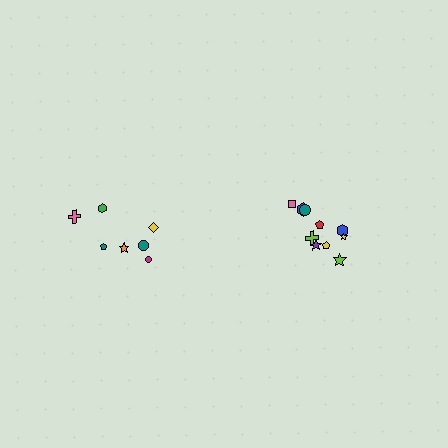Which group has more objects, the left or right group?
The right group.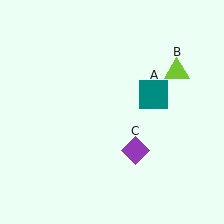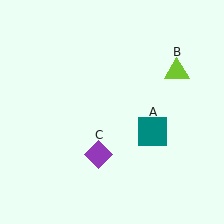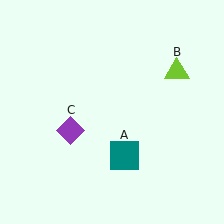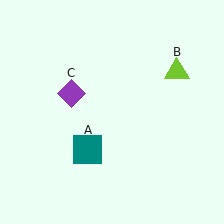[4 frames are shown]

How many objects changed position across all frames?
2 objects changed position: teal square (object A), purple diamond (object C).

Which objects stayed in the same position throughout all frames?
Lime triangle (object B) remained stationary.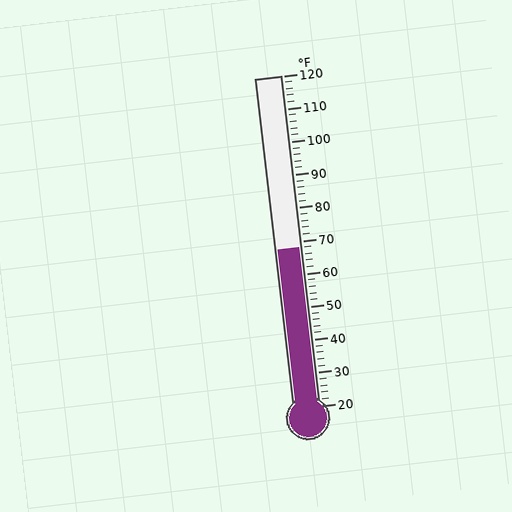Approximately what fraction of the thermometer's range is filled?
The thermometer is filled to approximately 50% of its range.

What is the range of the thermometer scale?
The thermometer scale ranges from 20°F to 120°F.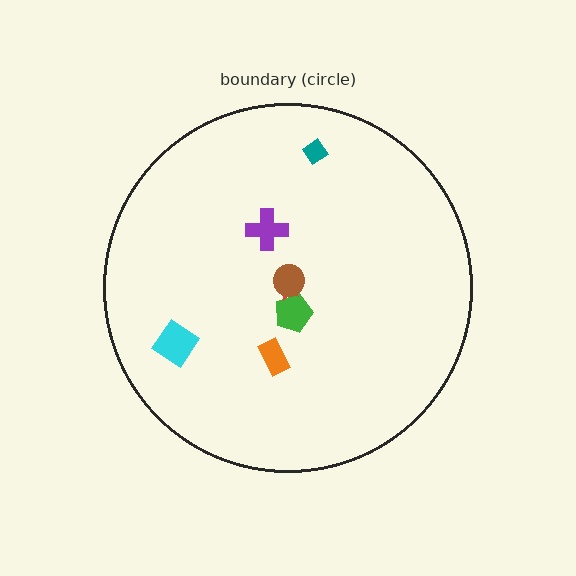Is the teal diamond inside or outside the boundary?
Inside.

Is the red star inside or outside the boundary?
Inside.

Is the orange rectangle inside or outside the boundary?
Inside.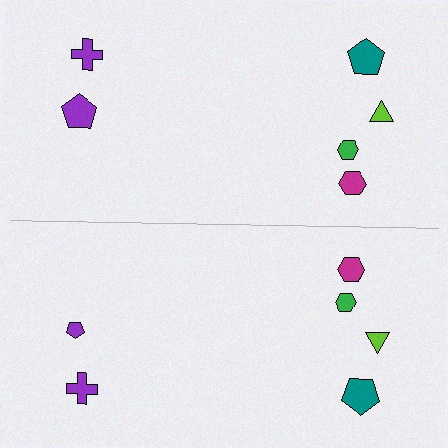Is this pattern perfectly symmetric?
No, the pattern is not perfectly symmetric. The purple pentagon on the bottom side has a different size than its mirror counterpart.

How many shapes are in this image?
There are 12 shapes in this image.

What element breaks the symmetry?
The purple pentagon on the bottom side has a different size than its mirror counterpart.